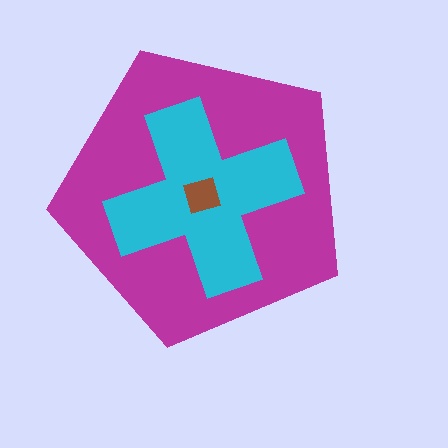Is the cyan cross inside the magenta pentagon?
Yes.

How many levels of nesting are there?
3.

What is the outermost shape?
The magenta pentagon.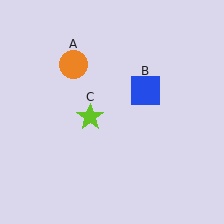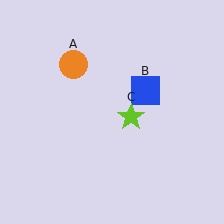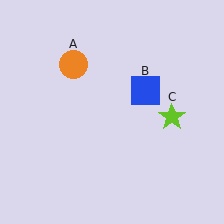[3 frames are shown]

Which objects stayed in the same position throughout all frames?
Orange circle (object A) and blue square (object B) remained stationary.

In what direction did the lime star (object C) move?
The lime star (object C) moved right.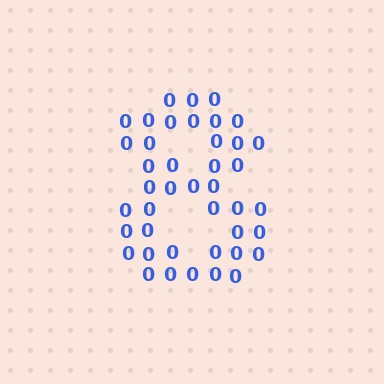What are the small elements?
The small elements are digit 0's.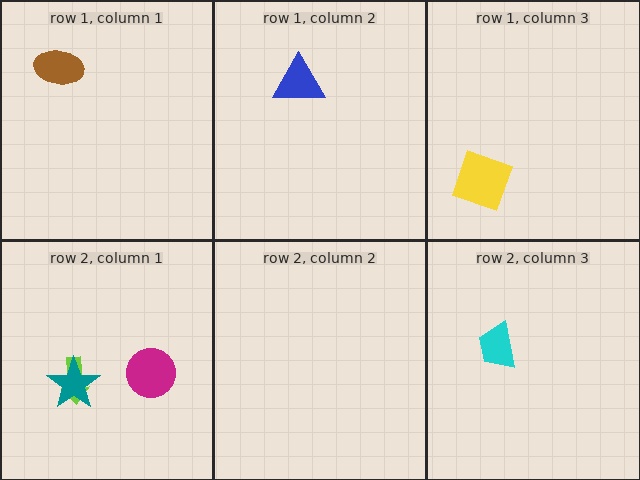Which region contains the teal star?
The row 2, column 1 region.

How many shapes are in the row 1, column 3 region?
1.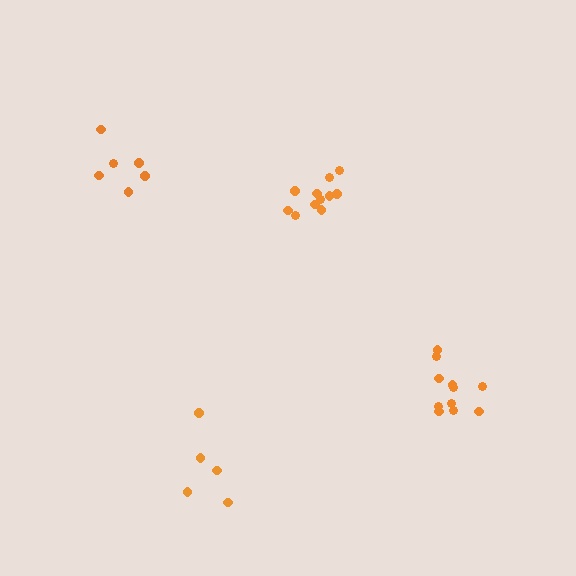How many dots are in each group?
Group 1: 5 dots, Group 2: 11 dots, Group 3: 11 dots, Group 4: 6 dots (33 total).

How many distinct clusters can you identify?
There are 4 distinct clusters.